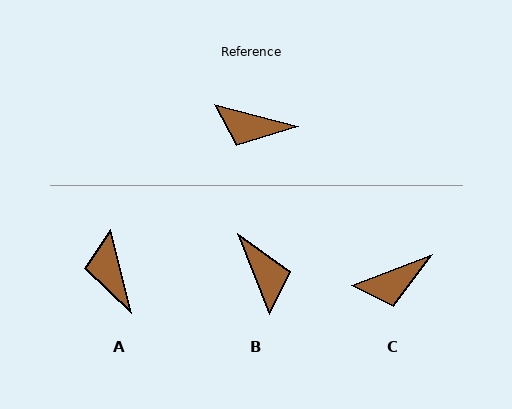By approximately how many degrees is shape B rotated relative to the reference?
Approximately 127 degrees counter-clockwise.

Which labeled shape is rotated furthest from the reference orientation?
B, about 127 degrees away.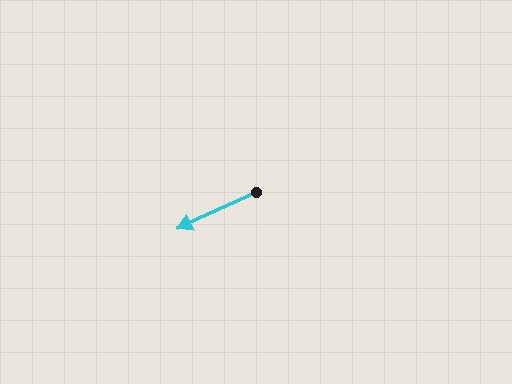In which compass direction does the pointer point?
Southwest.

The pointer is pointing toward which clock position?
Roughly 8 o'clock.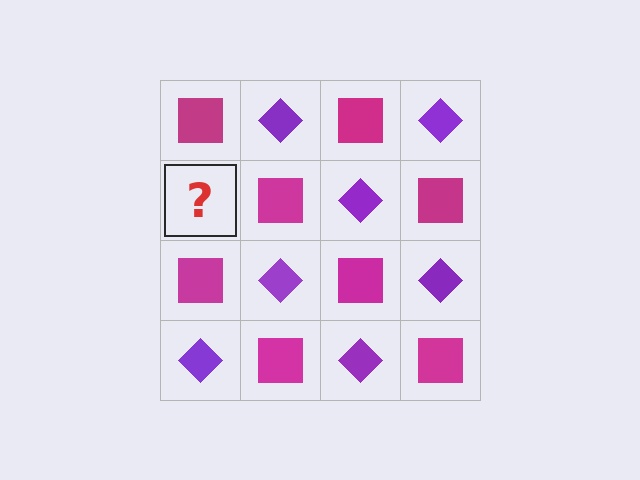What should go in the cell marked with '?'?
The missing cell should contain a purple diamond.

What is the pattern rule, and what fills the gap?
The rule is that it alternates magenta square and purple diamond in a checkerboard pattern. The gap should be filled with a purple diamond.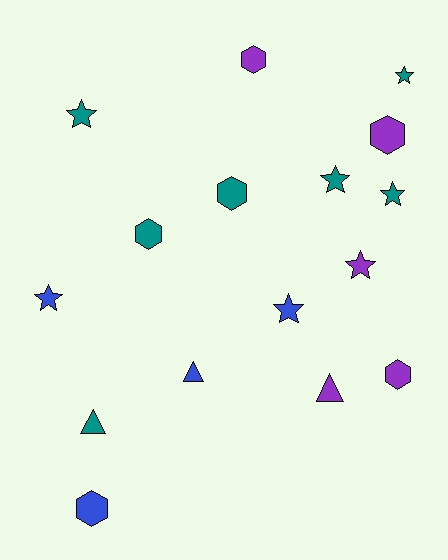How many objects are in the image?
There are 16 objects.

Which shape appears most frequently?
Star, with 7 objects.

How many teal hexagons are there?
There are 2 teal hexagons.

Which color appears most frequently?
Teal, with 7 objects.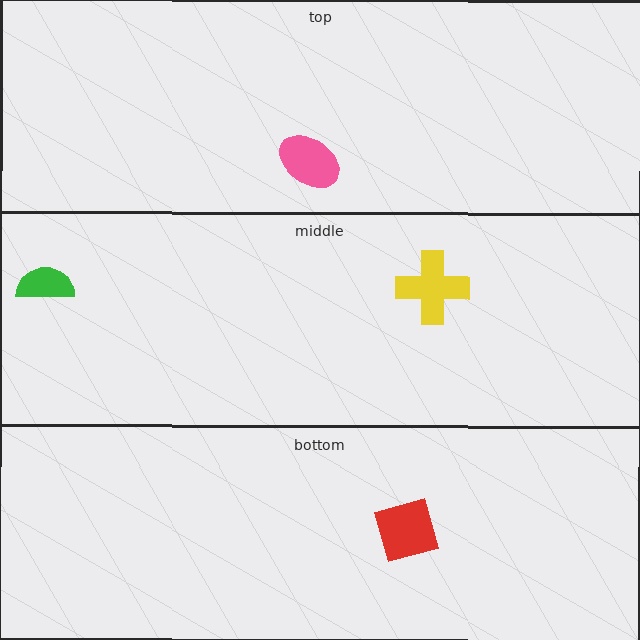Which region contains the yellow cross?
The middle region.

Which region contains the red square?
The bottom region.